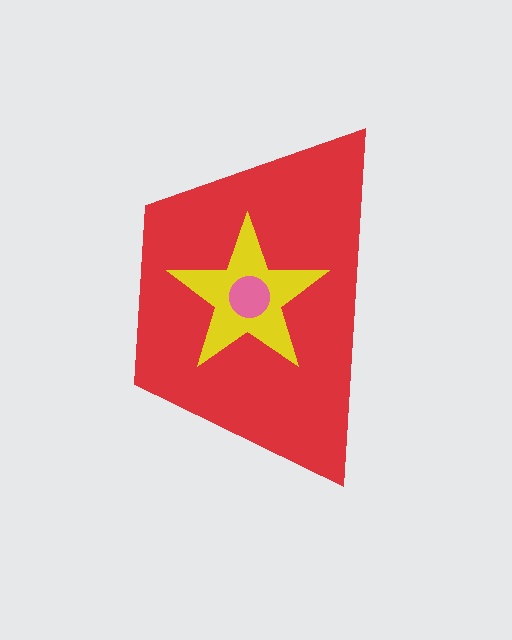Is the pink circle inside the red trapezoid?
Yes.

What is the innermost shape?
The pink circle.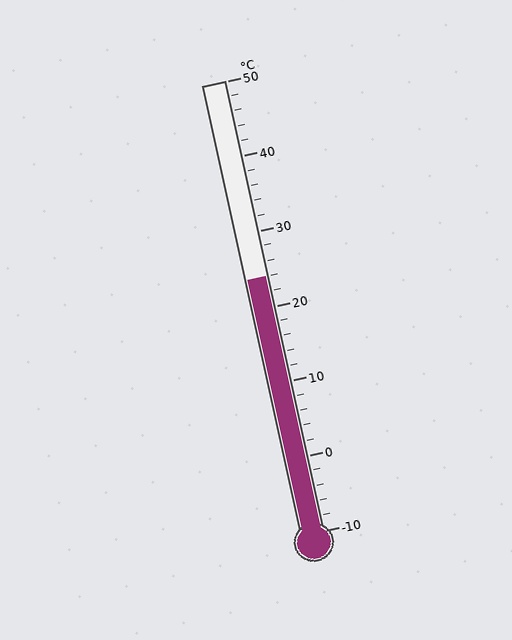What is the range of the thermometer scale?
The thermometer scale ranges from -10°C to 50°C.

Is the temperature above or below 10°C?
The temperature is above 10°C.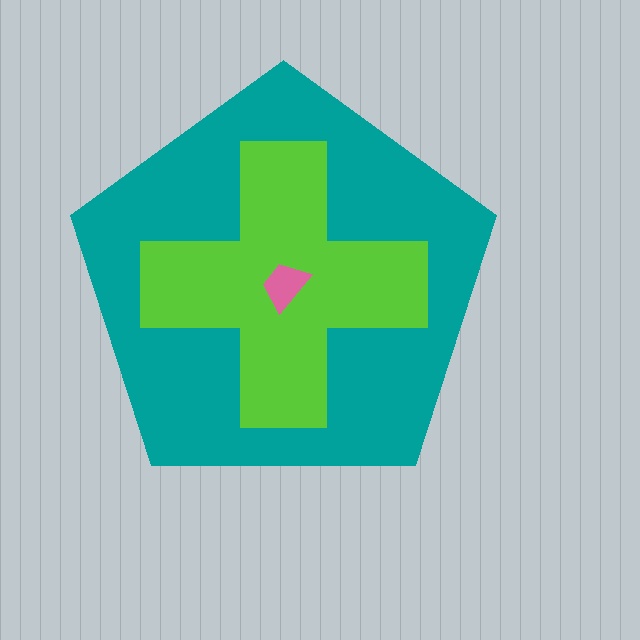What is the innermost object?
The pink trapezoid.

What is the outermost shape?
The teal pentagon.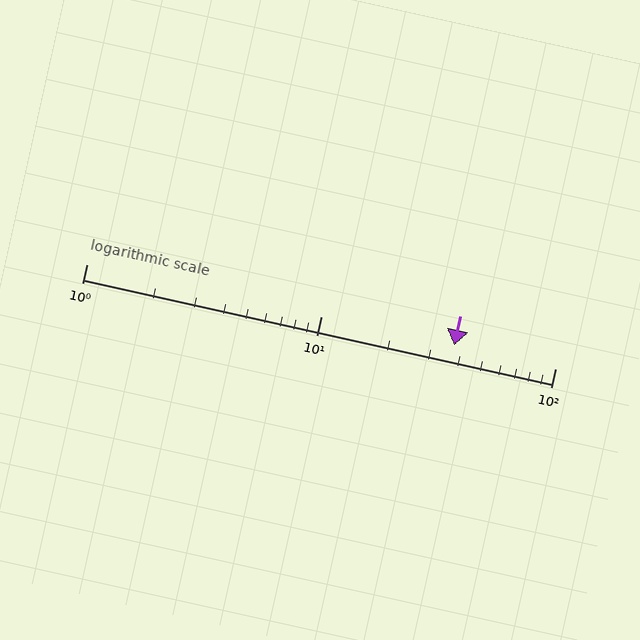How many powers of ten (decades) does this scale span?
The scale spans 2 decades, from 1 to 100.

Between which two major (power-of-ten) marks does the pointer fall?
The pointer is between 10 and 100.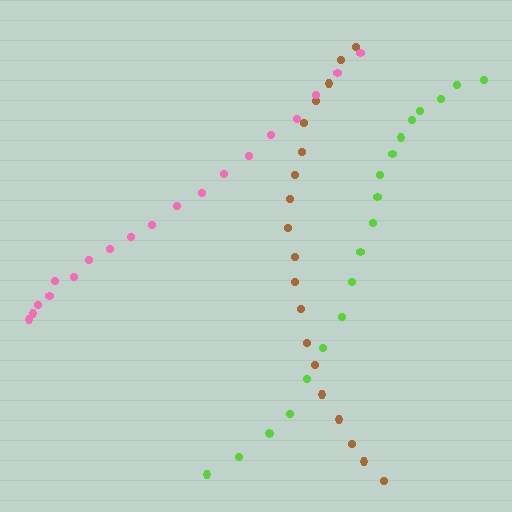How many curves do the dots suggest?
There are 3 distinct paths.